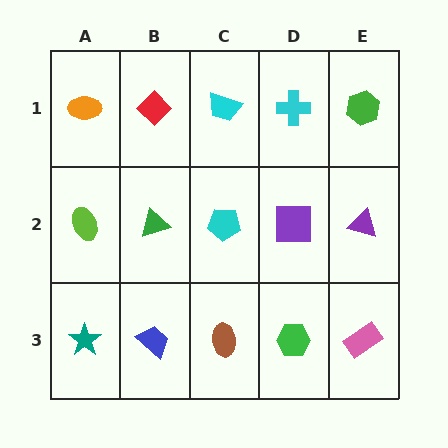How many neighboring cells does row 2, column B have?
4.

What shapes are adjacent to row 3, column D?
A purple square (row 2, column D), a brown ellipse (row 3, column C), a pink rectangle (row 3, column E).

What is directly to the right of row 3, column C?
A green hexagon.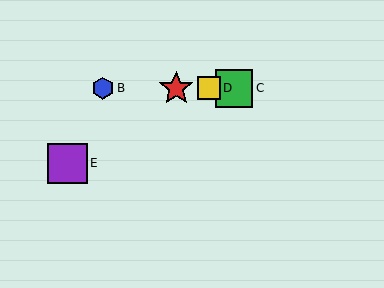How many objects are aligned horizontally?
4 objects (A, B, C, D) are aligned horizontally.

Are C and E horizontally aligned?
No, C is at y≈88 and E is at y≈163.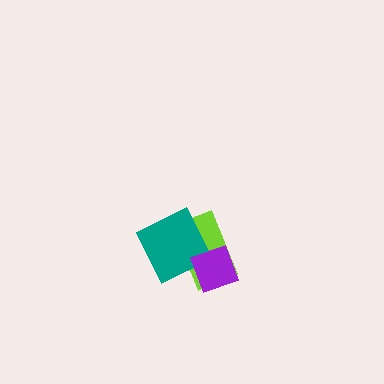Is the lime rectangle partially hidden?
Yes, it is partially covered by another shape.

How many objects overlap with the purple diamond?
2 objects overlap with the purple diamond.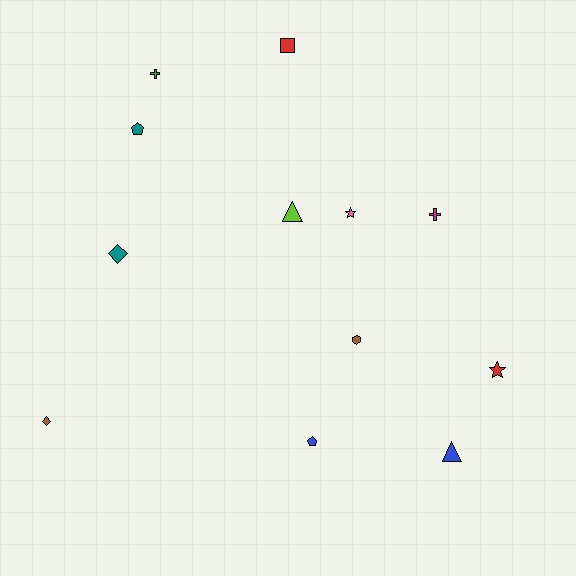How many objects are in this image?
There are 12 objects.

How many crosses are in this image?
There are 2 crosses.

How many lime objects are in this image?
There is 1 lime object.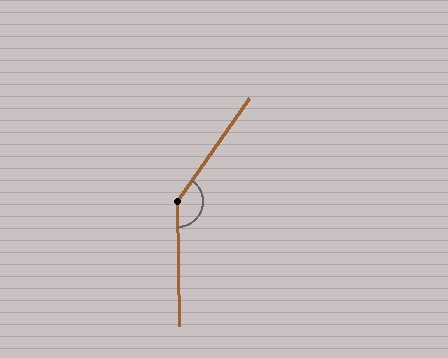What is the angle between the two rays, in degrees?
Approximately 144 degrees.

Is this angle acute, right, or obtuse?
It is obtuse.